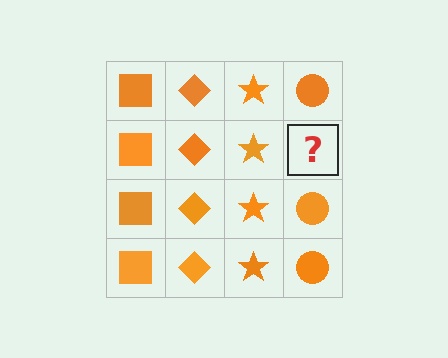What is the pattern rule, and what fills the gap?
The rule is that each column has a consistent shape. The gap should be filled with an orange circle.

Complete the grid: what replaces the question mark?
The question mark should be replaced with an orange circle.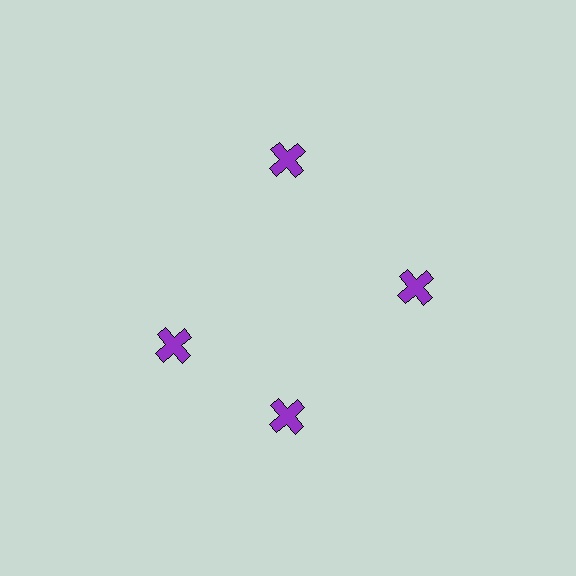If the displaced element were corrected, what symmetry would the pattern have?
It would have 4-fold rotational symmetry — the pattern would map onto itself every 90 degrees.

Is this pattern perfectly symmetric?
No. The 4 purple crosses are arranged in a ring, but one element near the 9 o'clock position is rotated out of alignment along the ring, breaking the 4-fold rotational symmetry.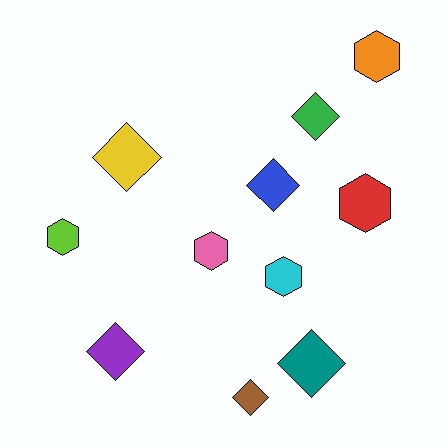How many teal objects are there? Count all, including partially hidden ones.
There is 1 teal object.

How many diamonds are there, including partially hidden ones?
There are 6 diamonds.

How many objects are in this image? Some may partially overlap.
There are 11 objects.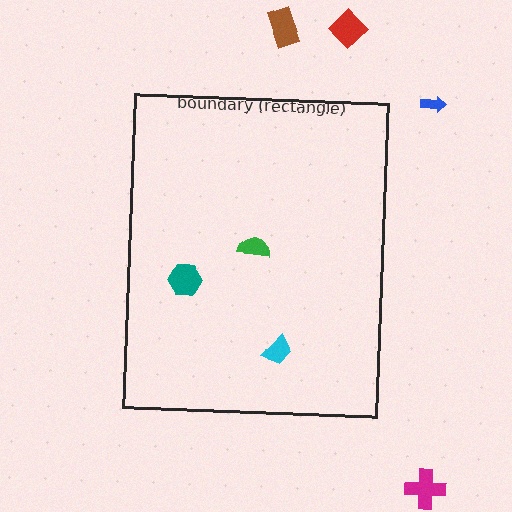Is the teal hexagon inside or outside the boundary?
Inside.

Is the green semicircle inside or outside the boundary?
Inside.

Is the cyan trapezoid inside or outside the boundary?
Inside.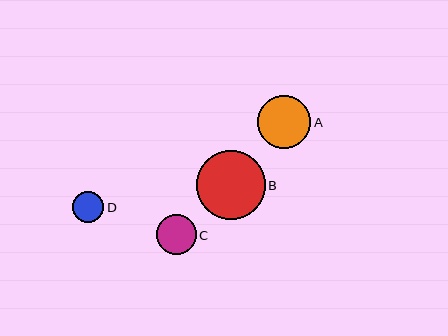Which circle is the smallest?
Circle D is the smallest with a size of approximately 31 pixels.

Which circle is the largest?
Circle B is the largest with a size of approximately 68 pixels.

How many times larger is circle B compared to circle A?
Circle B is approximately 1.3 times the size of circle A.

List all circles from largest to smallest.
From largest to smallest: B, A, C, D.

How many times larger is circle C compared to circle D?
Circle C is approximately 1.2 times the size of circle D.